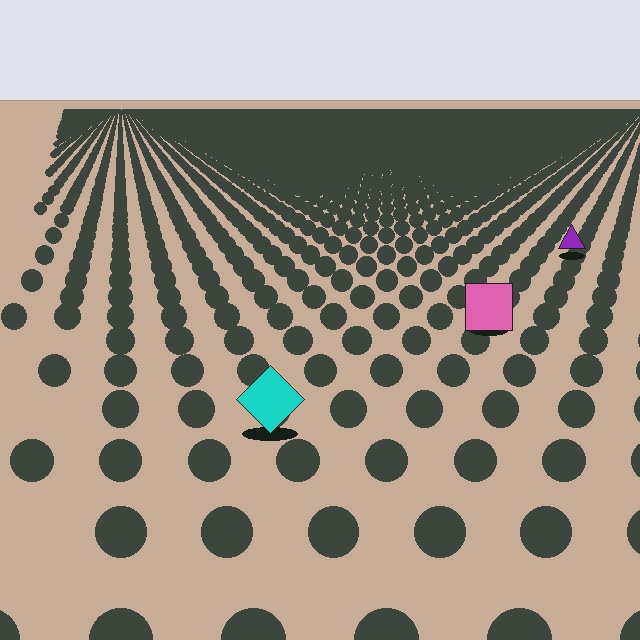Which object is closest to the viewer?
The cyan diamond is closest. The texture marks near it are larger and more spread out.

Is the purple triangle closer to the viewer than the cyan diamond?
No. The cyan diamond is closer — you can tell from the texture gradient: the ground texture is coarser near it.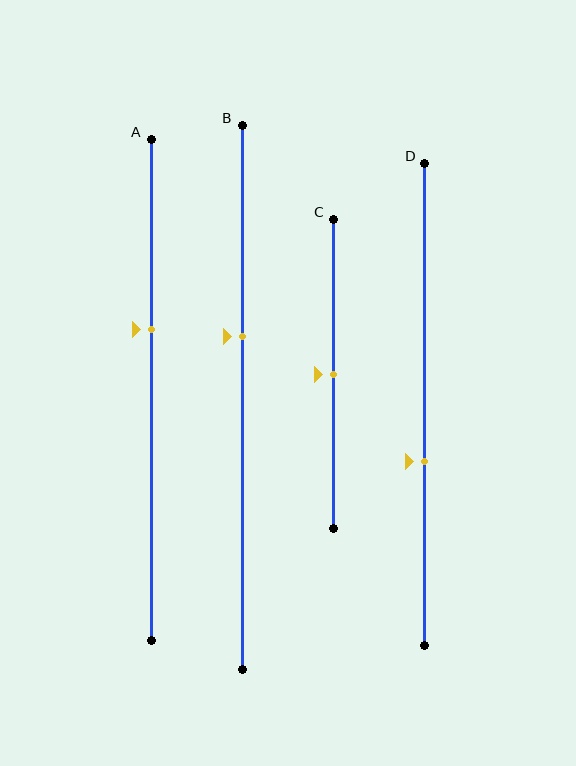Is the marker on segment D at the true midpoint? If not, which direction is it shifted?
No, the marker on segment D is shifted downward by about 12% of the segment length.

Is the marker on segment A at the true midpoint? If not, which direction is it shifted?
No, the marker on segment A is shifted upward by about 12% of the segment length.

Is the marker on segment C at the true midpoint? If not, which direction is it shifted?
Yes, the marker on segment C is at the true midpoint.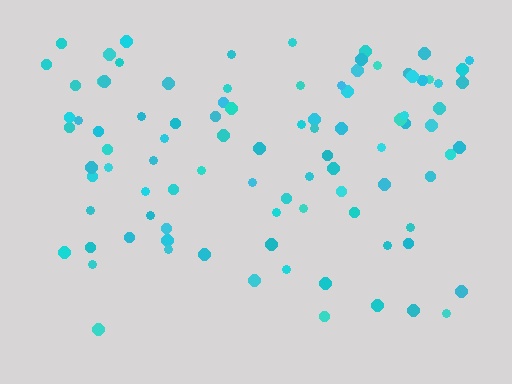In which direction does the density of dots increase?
From bottom to top, with the top side densest.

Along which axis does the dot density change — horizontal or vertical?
Vertical.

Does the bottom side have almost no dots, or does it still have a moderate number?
Still a moderate number, just noticeably fewer than the top.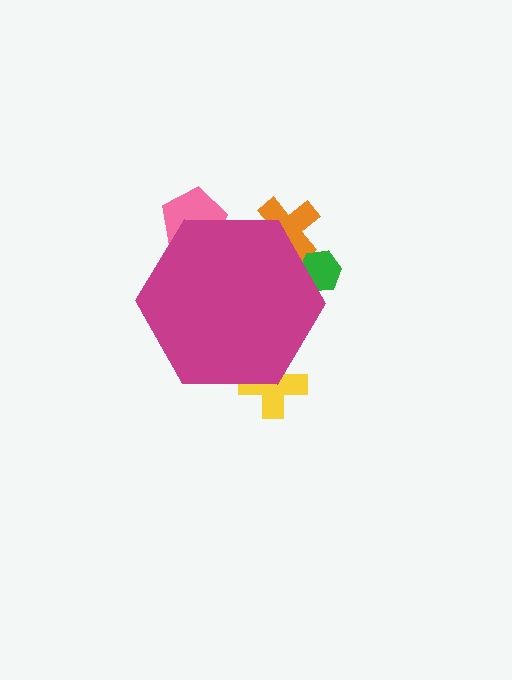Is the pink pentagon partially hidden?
Yes, the pink pentagon is partially hidden behind the magenta hexagon.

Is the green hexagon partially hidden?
Yes, the green hexagon is partially hidden behind the magenta hexagon.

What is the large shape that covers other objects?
A magenta hexagon.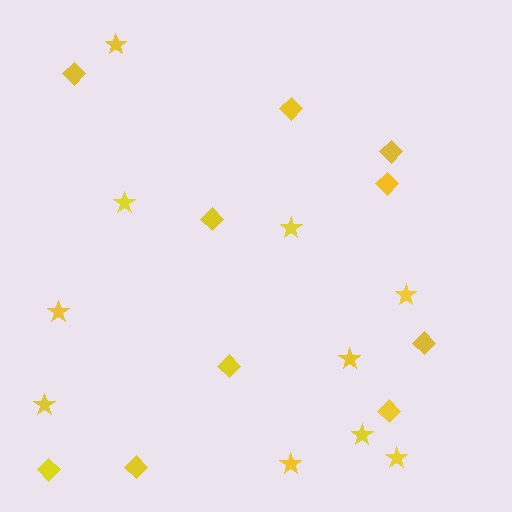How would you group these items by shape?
There are 2 groups: one group of diamonds (10) and one group of stars (10).